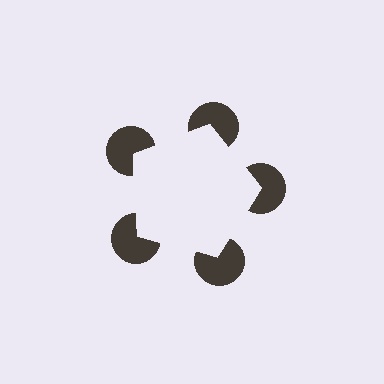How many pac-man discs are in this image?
There are 5 — one at each vertex of the illusory pentagon.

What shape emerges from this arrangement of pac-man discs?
An illusory pentagon — its edges are inferred from the aligned wedge cuts in the pac-man discs, not physically drawn.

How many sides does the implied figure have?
5 sides.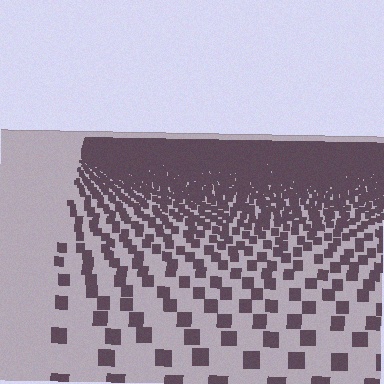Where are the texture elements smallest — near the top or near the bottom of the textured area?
Near the top.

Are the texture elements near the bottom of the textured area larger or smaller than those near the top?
Larger. Near the bottom, elements are closer to the viewer and appear at a bigger on-screen size.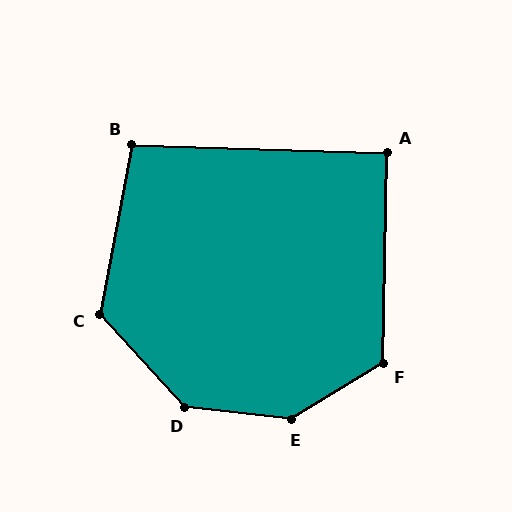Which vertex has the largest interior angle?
E, at approximately 143 degrees.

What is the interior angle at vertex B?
Approximately 99 degrees (obtuse).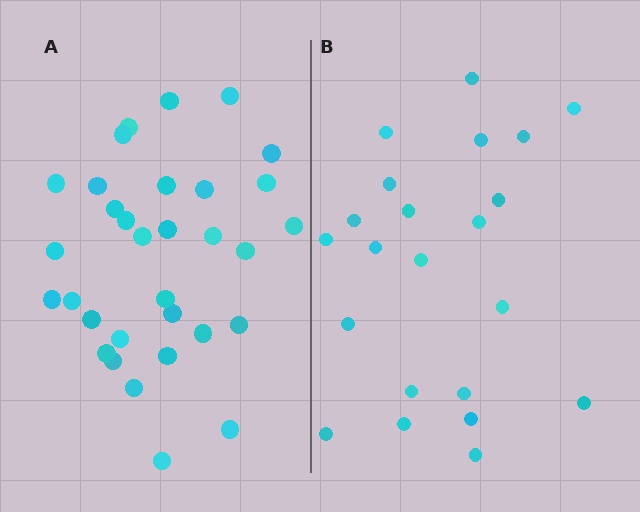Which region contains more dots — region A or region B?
Region A (the left region) has more dots.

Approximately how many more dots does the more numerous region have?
Region A has roughly 10 or so more dots than region B.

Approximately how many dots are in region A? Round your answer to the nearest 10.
About 30 dots. (The exact count is 32, which rounds to 30.)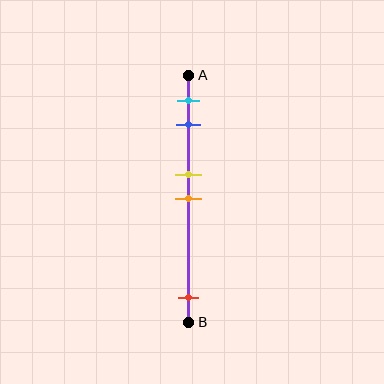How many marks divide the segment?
There are 5 marks dividing the segment.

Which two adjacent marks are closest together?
The yellow and orange marks are the closest adjacent pair.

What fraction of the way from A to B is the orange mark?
The orange mark is approximately 50% (0.5) of the way from A to B.